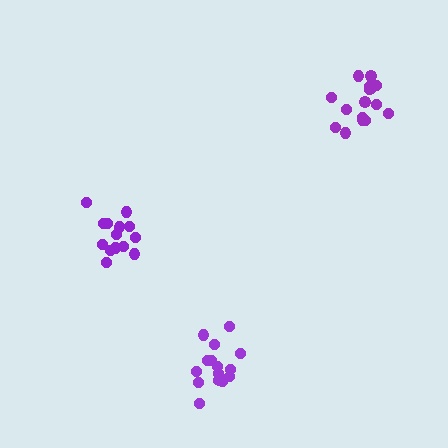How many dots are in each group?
Group 1: 15 dots, Group 2: 14 dots, Group 3: 16 dots (45 total).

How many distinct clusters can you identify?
There are 3 distinct clusters.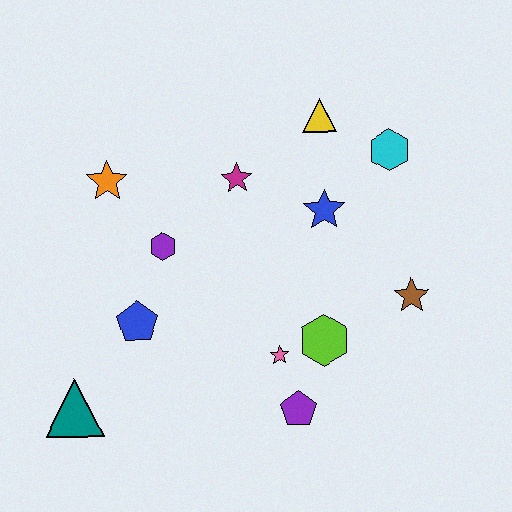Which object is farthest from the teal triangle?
The cyan hexagon is farthest from the teal triangle.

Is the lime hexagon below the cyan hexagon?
Yes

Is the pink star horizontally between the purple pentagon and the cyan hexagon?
No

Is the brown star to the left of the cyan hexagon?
No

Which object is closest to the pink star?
The lime hexagon is closest to the pink star.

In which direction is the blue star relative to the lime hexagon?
The blue star is above the lime hexagon.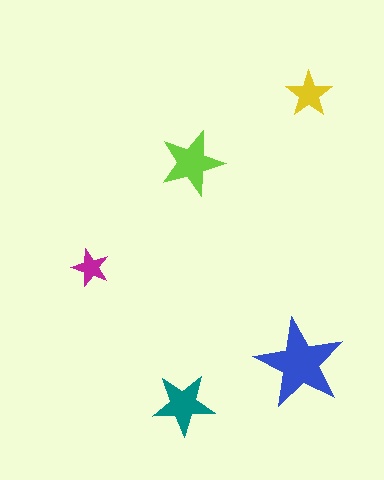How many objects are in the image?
There are 5 objects in the image.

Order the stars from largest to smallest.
the blue one, the lime one, the teal one, the yellow one, the magenta one.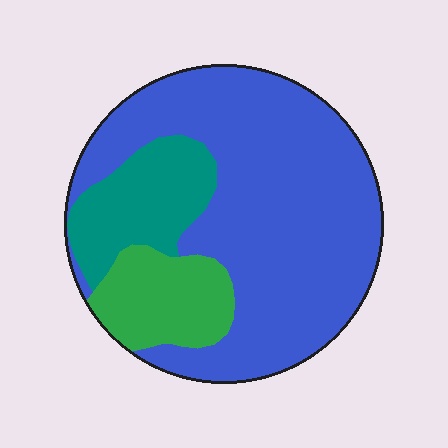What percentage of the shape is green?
Green takes up about one sixth (1/6) of the shape.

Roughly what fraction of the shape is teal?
Teal takes up about one sixth (1/6) of the shape.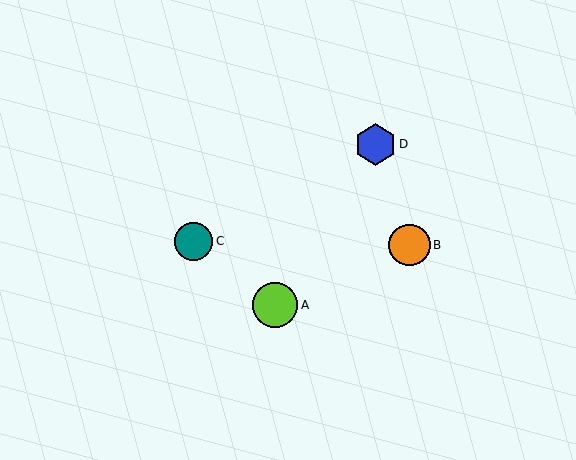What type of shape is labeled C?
Shape C is a teal circle.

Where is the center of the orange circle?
The center of the orange circle is at (409, 245).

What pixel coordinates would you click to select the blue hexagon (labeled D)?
Click at (376, 144) to select the blue hexagon D.